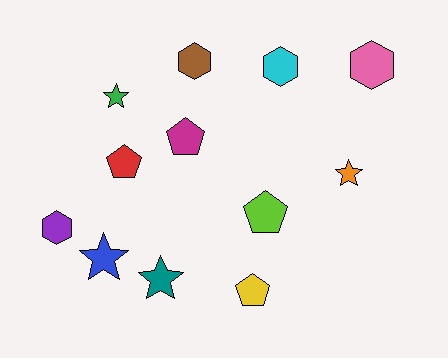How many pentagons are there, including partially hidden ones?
There are 4 pentagons.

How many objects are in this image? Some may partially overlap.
There are 12 objects.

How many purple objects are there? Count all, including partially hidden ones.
There is 1 purple object.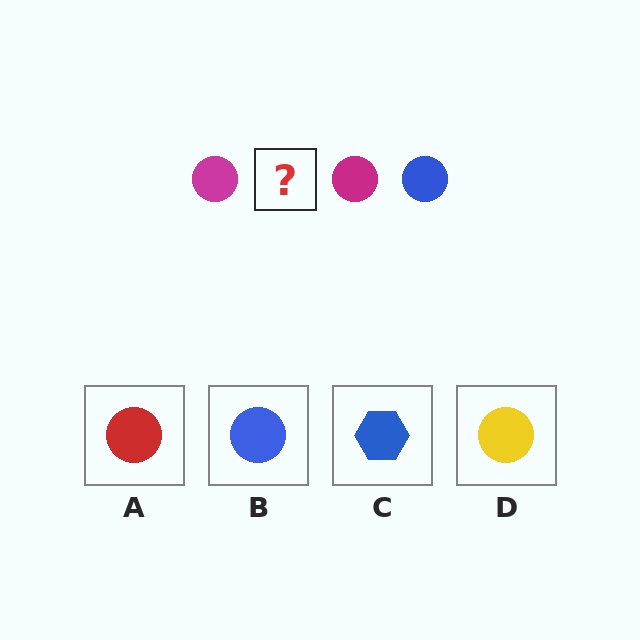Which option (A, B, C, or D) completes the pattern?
B.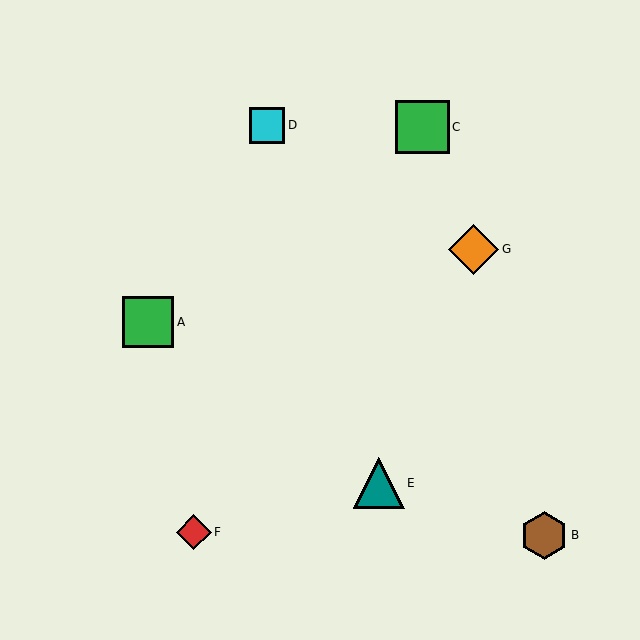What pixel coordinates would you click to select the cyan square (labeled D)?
Click at (267, 125) to select the cyan square D.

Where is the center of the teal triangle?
The center of the teal triangle is at (379, 483).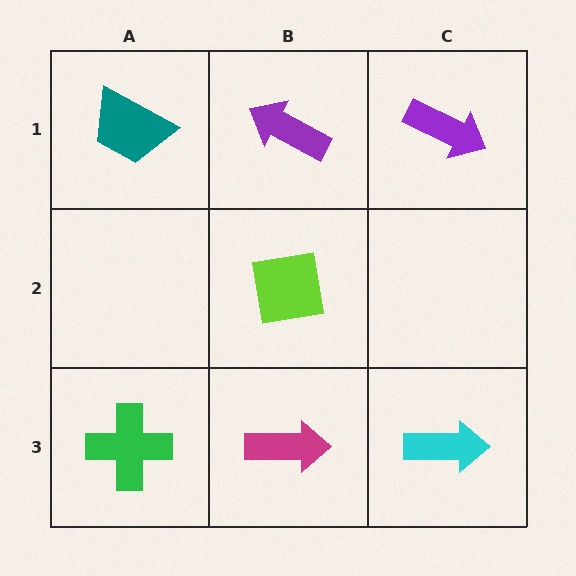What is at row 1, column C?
A purple arrow.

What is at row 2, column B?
A lime square.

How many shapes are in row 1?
3 shapes.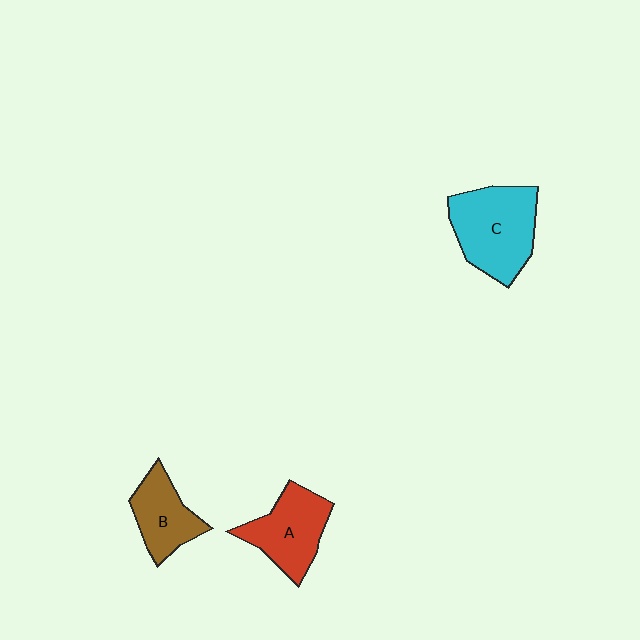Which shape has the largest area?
Shape C (cyan).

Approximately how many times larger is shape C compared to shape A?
Approximately 1.3 times.